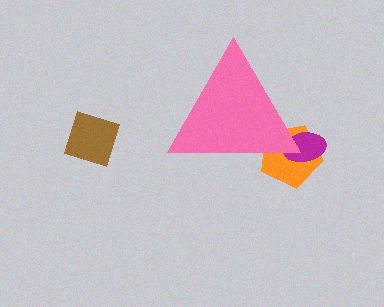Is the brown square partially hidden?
No, the brown square is fully visible.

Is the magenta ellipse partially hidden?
Yes, the magenta ellipse is partially hidden behind the pink triangle.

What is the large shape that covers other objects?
A pink triangle.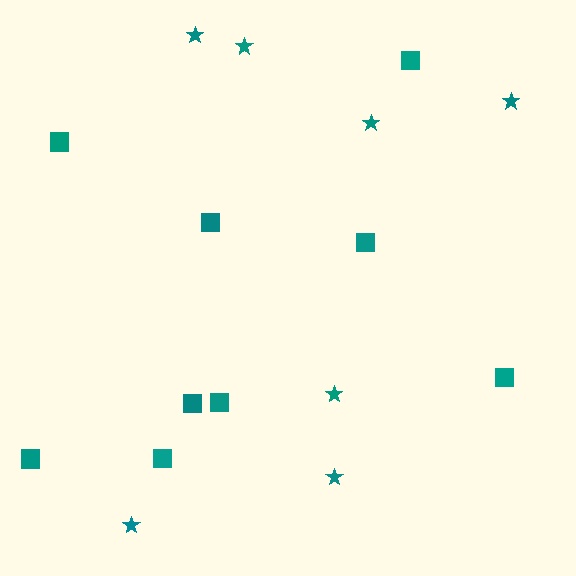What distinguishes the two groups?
There are 2 groups: one group of stars (7) and one group of squares (9).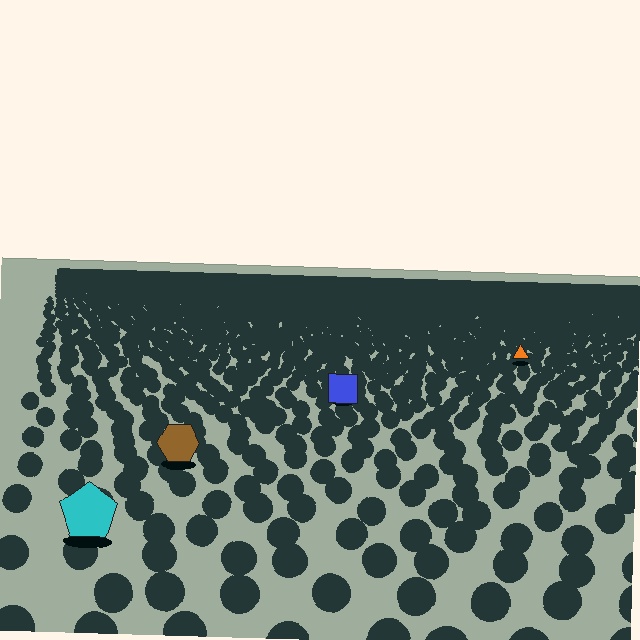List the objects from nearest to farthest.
From nearest to farthest: the cyan pentagon, the brown hexagon, the blue square, the orange triangle.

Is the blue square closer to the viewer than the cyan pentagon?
No. The cyan pentagon is closer — you can tell from the texture gradient: the ground texture is coarser near it.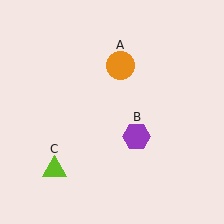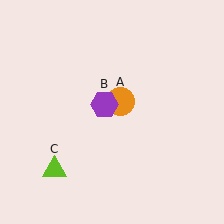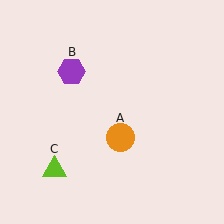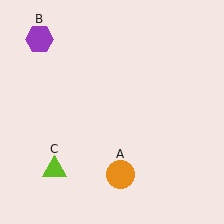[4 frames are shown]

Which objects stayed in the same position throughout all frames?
Lime triangle (object C) remained stationary.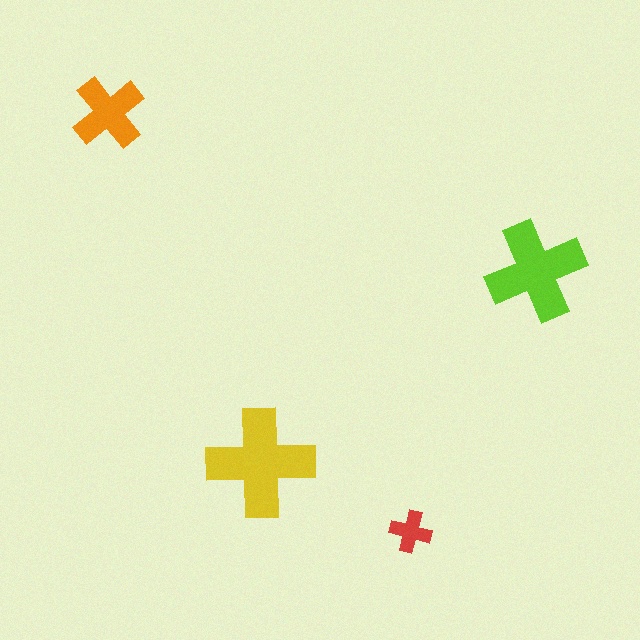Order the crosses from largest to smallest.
the yellow one, the lime one, the orange one, the red one.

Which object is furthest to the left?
The orange cross is leftmost.